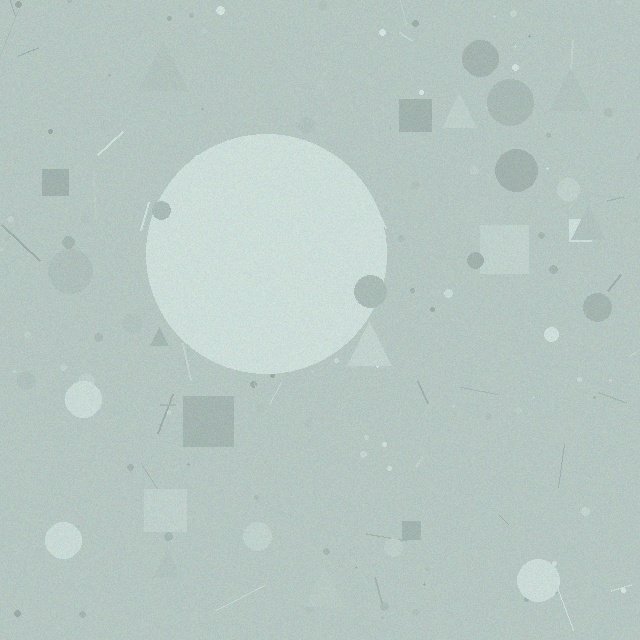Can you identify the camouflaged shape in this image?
The camouflaged shape is a circle.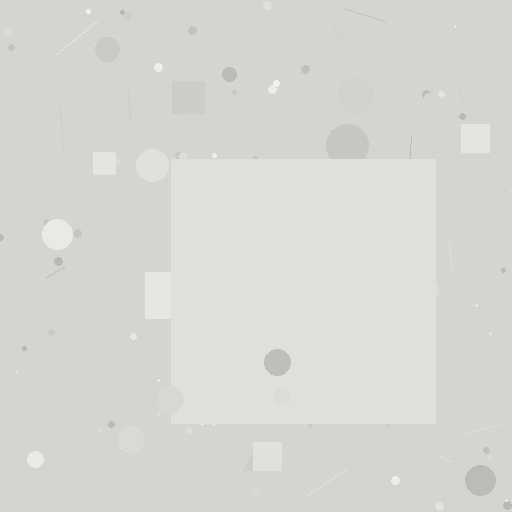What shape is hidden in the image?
A square is hidden in the image.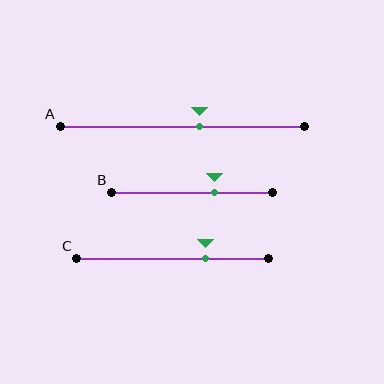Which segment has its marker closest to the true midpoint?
Segment A has its marker closest to the true midpoint.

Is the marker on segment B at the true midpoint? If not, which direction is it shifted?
No, the marker on segment B is shifted to the right by about 14% of the segment length.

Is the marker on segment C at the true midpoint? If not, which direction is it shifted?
No, the marker on segment C is shifted to the right by about 17% of the segment length.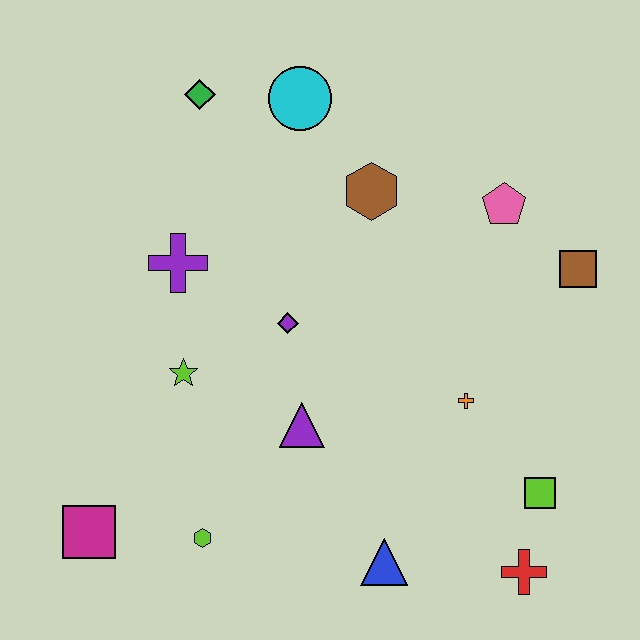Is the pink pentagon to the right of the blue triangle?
Yes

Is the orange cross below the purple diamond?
Yes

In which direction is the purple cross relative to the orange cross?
The purple cross is to the left of the orange cross.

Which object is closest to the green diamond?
The cyan circle is closest to the green diamond.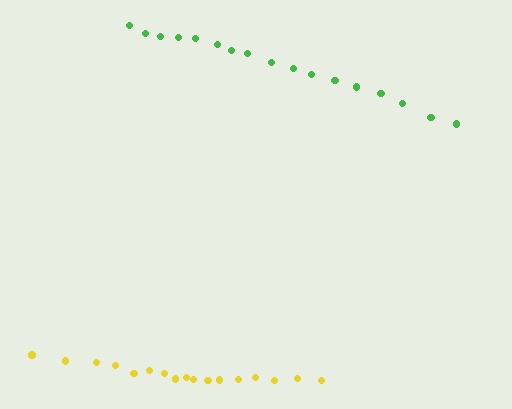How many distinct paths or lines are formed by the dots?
There are 2 distinct paths.